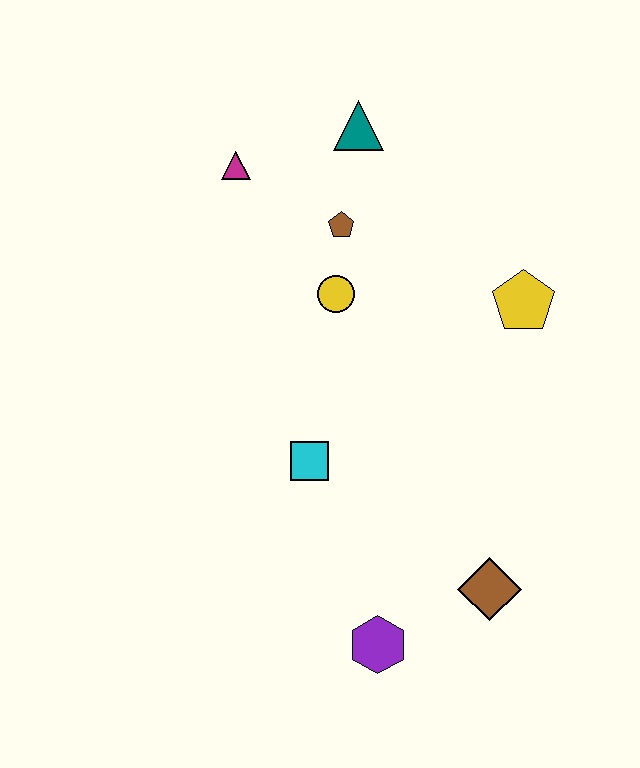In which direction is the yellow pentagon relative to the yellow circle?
The yellow pentagon is to the right of the yellow circle.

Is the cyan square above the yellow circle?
No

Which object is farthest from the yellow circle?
The purple hexagon is farthest from the yellow circle.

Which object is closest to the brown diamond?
The purple hexagon is closest to the brown diamond.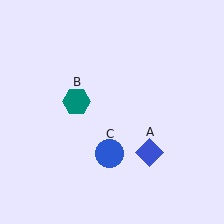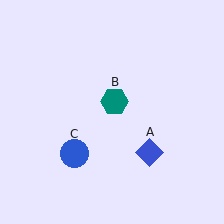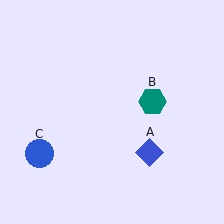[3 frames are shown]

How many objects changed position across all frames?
2 objects changed position: teal hexagon (object B), blue circle (object C).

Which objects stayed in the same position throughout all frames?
Blue diamond (object A) remained stationary.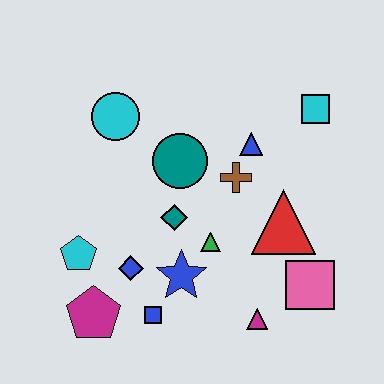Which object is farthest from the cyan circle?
The pink square is farthest from the cyan circle.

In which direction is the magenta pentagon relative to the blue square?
The magenta pentagon is to the left of the blue square.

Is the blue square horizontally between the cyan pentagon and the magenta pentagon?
No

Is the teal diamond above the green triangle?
Yes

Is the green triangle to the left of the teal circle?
No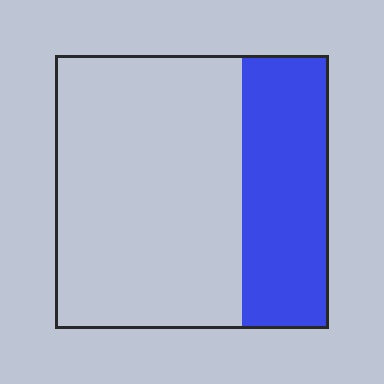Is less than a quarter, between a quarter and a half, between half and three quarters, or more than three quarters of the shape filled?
Between a quarter and a half.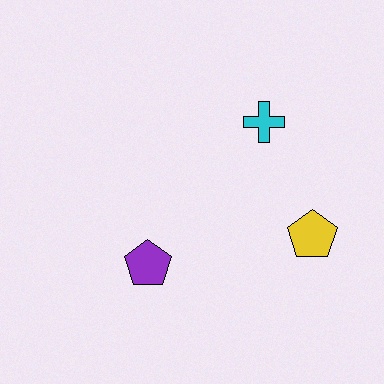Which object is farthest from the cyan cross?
The purple pentagon is farthest from the cyan cross.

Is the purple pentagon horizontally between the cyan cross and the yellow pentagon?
No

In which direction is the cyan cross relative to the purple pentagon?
The cyan cross is above the purple pentagon.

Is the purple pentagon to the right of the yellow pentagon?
No